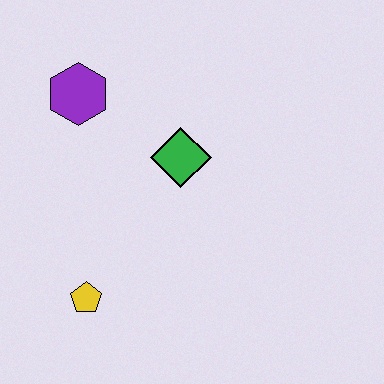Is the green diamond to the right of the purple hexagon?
Yes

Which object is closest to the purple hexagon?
The green diamond is closest to the purple hexagon.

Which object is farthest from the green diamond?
The yellow pentagon is farthest from the green diamond.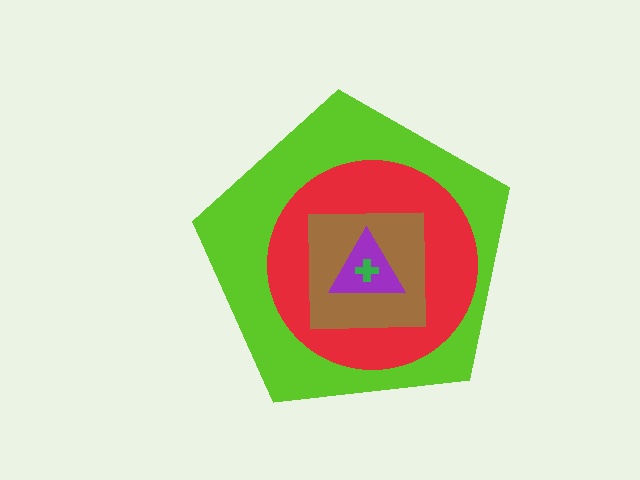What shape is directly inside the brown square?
The purple triangle.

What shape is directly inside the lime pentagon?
The red circle.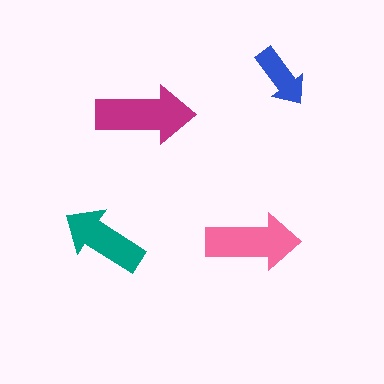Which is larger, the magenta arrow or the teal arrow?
The magenta one.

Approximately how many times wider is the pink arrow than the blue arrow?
About 1.5 times wider.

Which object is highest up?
The blue arrow is topmost.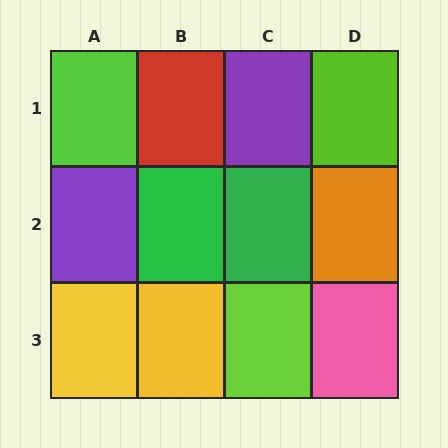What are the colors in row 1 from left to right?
Lime, red, purple, lime.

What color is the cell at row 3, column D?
Pink.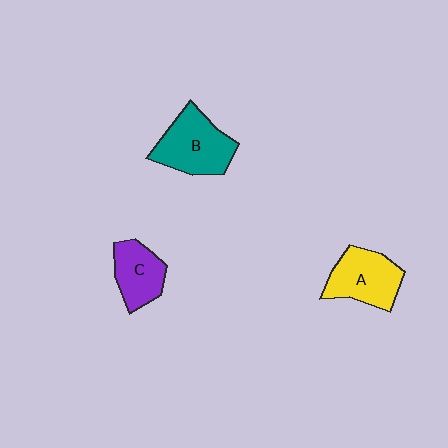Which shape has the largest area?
Shape B (teal).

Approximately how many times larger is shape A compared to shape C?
Approximately 1.3 times.